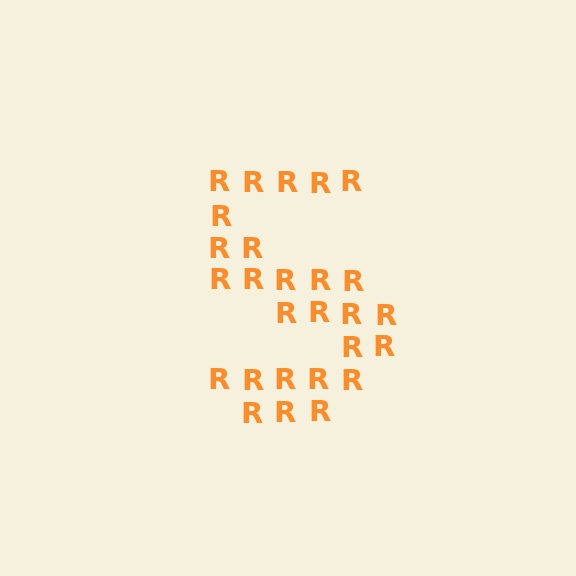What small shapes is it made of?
It is made of small letter R's.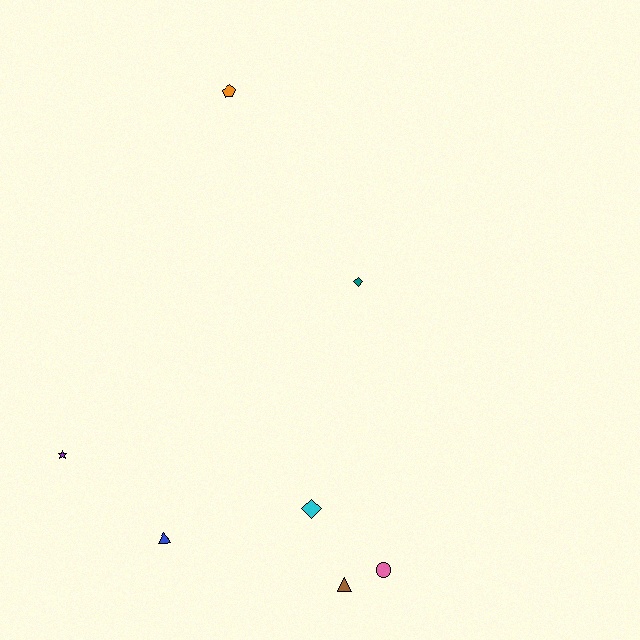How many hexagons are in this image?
There are no hexagons.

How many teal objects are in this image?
There is 1 teal object.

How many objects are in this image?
There are 7 objects.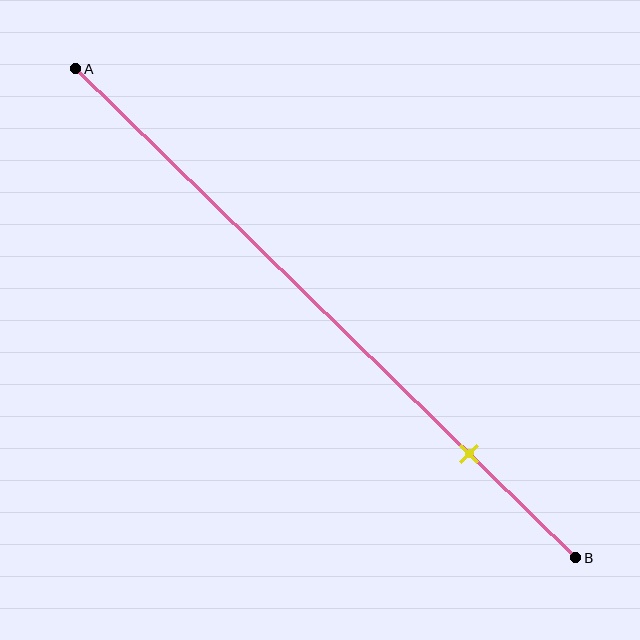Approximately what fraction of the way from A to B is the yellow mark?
The yellow mark is approximately 80% of the way from A to B.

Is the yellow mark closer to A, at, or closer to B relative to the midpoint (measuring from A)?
The yellow mark is closer to point B than the midpoint of segment AB.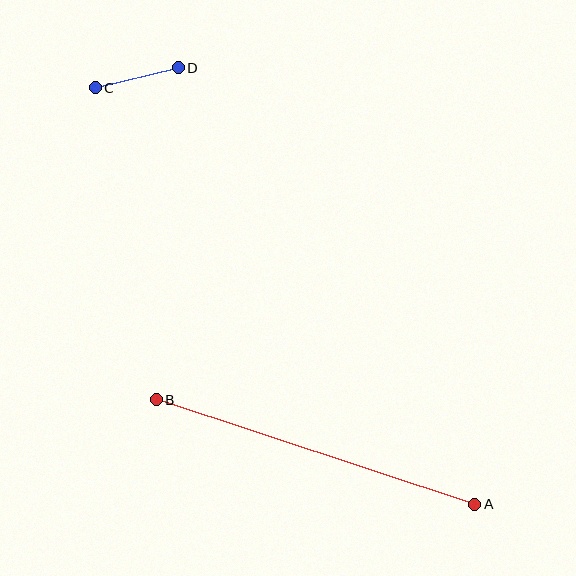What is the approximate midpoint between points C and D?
The midpoint is at approximately (137, 78) pixels.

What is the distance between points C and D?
The distance is approximately 85 pixels.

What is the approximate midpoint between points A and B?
The midpoint is at approximately (315, 452) pixels.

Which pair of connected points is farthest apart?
Points A and B are farthest apart.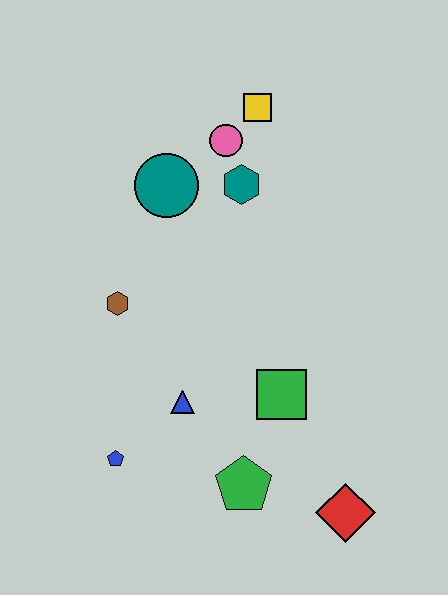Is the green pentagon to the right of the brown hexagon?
Yes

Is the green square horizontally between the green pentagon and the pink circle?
No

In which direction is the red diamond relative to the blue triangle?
The red diamond is to the right of the blue triangle.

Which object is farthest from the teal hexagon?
The red diamond is farthest from the teal hexagon.